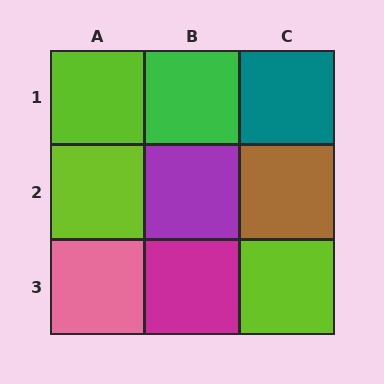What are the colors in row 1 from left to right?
Lime, green, teal.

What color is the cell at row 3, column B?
Magenta.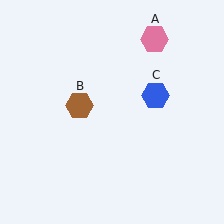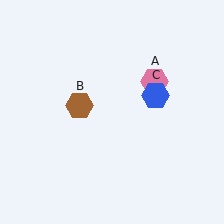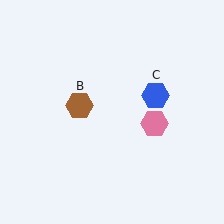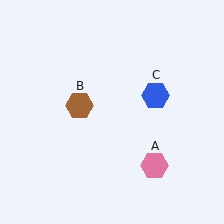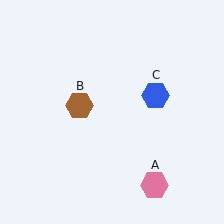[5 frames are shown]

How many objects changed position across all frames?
1 object changed position: pink hexagon (object A).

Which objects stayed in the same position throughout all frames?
Brown hexagon (object B) and blue hexagon (object C) remained stationary.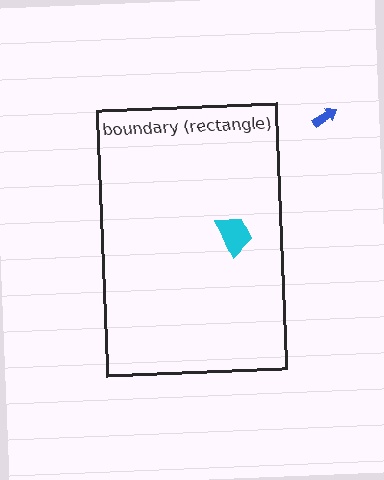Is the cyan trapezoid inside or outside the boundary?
Inside.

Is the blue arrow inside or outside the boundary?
Outside.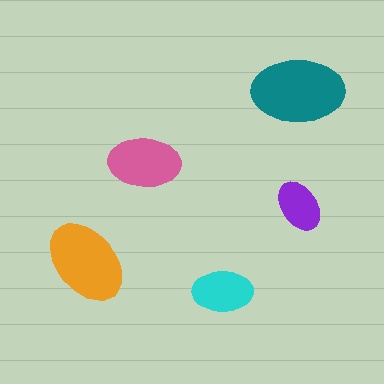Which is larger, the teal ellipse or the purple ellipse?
The teal one.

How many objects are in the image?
There are 5 objects in the image.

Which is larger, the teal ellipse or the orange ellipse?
The teal one.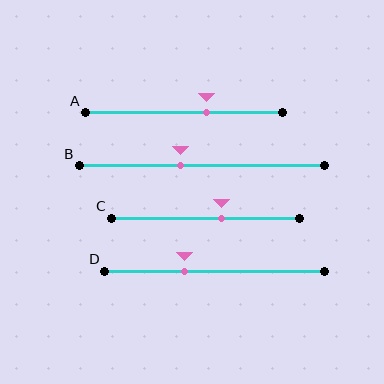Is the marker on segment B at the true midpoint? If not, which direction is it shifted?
No, the marker on segment B is shifted to the left by about 9% of the segment length.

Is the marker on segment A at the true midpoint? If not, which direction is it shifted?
No, the marker on segment A is shifted to the right by about 12% of the segment length.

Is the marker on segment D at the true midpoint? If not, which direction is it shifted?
No, the marker on segment D is shifted to the left by about 14% of the segment length.